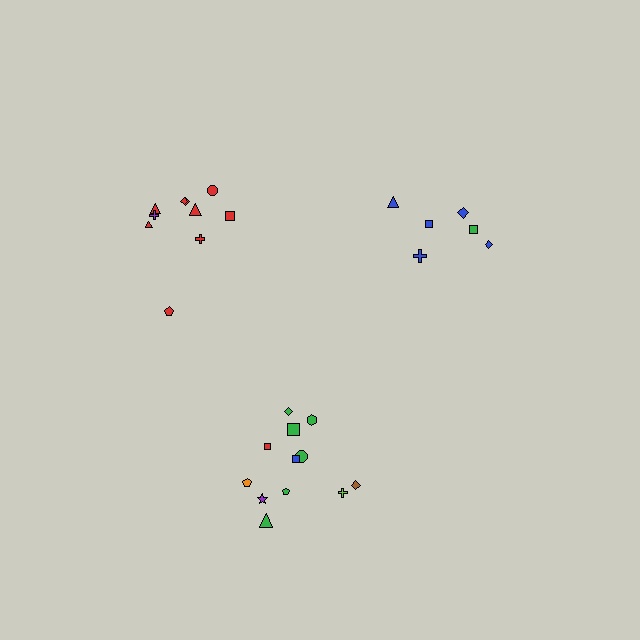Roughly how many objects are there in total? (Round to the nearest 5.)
Roughly 30 objects in total.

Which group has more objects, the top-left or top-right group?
The top-left group.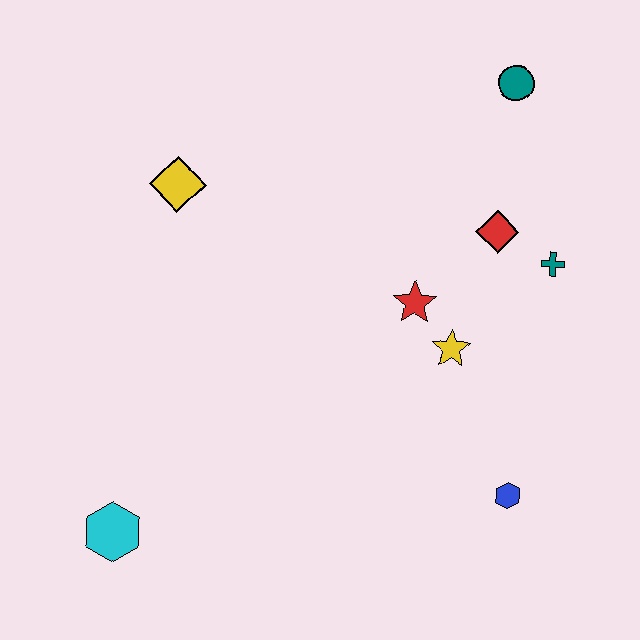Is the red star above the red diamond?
No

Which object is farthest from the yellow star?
The cyan hexagon is farthest from the yellow star.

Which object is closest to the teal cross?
The red diamond is closest to the teal cross.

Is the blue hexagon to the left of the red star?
No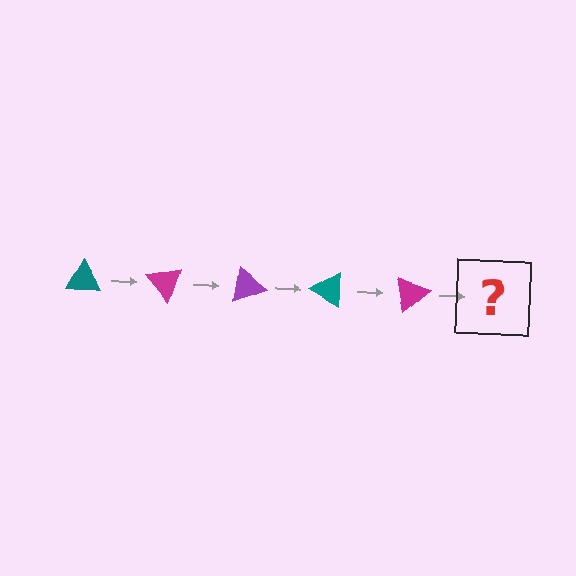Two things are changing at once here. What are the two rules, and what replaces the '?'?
The two rules are that it rotates 50 degrees each step and the color cycles through teal, magenta, and purple. The '?' should be a purple triangle, rotated 250 degrees from the start.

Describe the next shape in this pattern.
It should be a purple triangle, rotated 250 degrees from the start.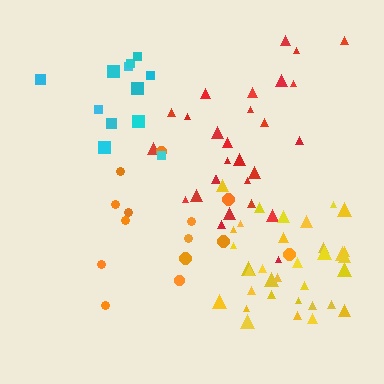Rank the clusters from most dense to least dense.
yellow, red, orange, cyan.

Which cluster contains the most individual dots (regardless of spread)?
Yellow (35).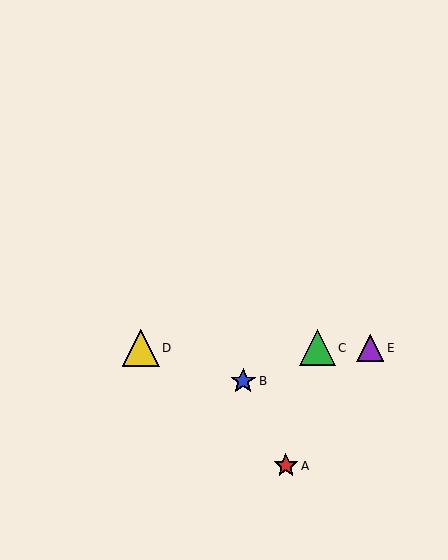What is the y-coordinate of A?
Object A is at y≈466.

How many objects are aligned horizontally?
3 objects (C, D, E) are aligned horizontally.